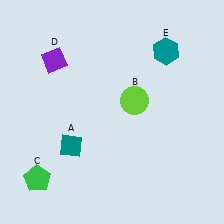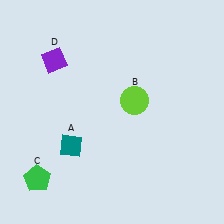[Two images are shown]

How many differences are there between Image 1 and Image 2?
There is 1 difference between the two images.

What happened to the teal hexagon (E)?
The teal hexagon (E) was removed in Image 2. It was in the top-right area of Image 1.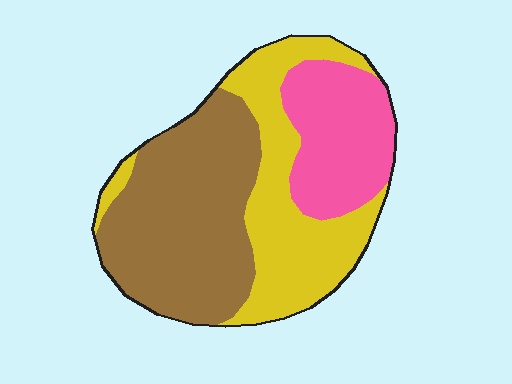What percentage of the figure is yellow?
Yellow takes up about one third (1/3) of the figure.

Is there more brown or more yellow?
Brown.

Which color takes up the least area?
Pink, at roughly 25%.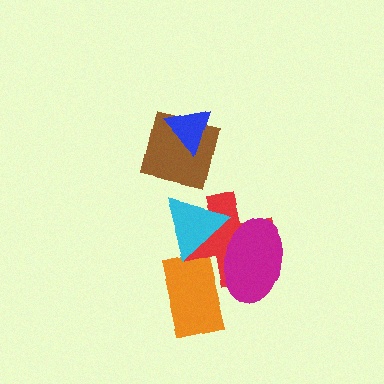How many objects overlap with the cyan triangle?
2 objects overlap with the cyan triangle.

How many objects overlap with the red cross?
3 objects overlap with the red cross.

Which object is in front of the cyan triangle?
The magenta ellipse is in front of the cyan triangle.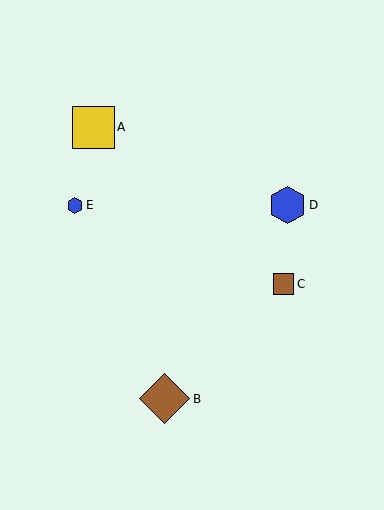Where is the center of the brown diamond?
The center of the brown diamond is at (164, 399).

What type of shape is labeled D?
Shape D is a blue hexagon.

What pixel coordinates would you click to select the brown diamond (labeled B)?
Click at (164, 399) to select the brown diamond B.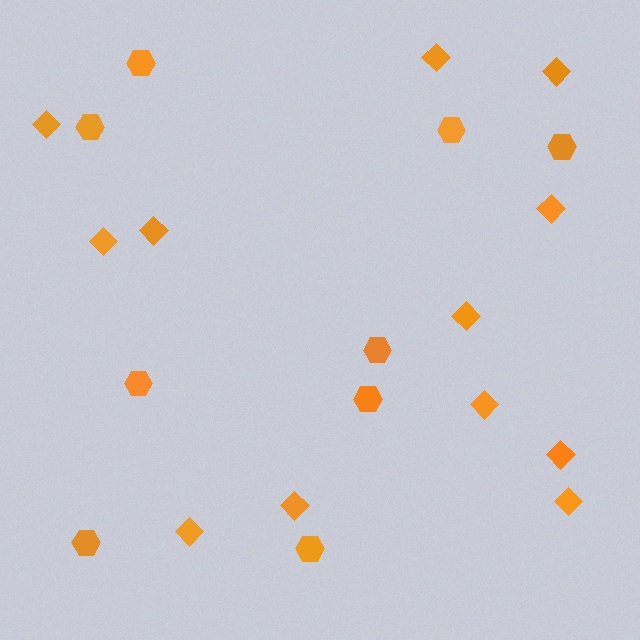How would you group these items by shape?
There are 2 groups: one group of hexagons (9) and one group of diamonds (12).